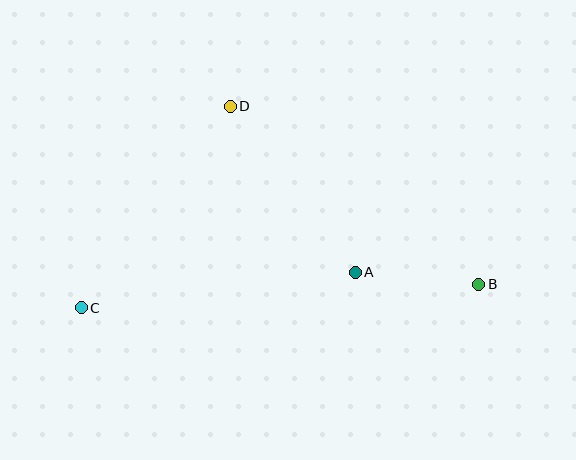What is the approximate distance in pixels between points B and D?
The distance between B and D is approximately 305 pixels.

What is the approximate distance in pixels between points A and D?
The distance between A and D is approximately 208 pixels.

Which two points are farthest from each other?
Points B and C are farthest from each other.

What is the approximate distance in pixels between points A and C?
The distance between A and C is approximately 276 pixels.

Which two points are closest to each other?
Points A and B are closest to each other.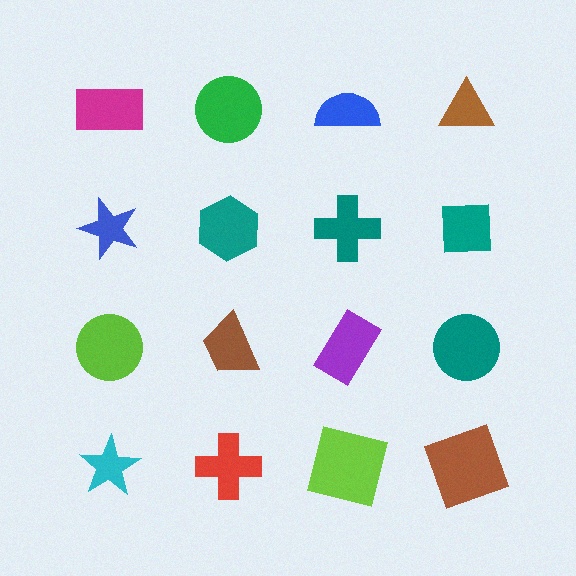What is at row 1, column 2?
A green circle.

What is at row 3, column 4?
A teal circle.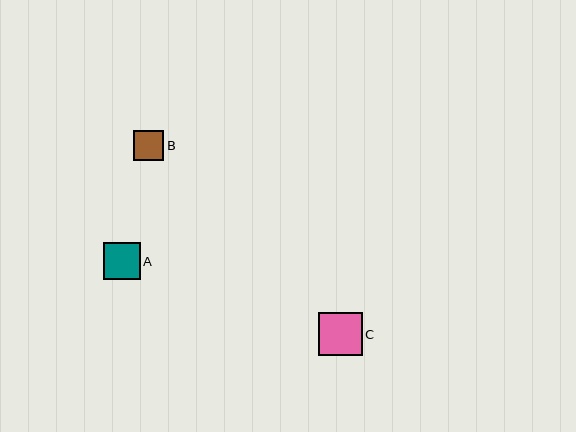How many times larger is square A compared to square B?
Square A is approximately 1.2 times the size of square B.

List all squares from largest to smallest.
From largest to smallest: C, A, B.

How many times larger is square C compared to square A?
Square C is approximately 1.2 times the size of square A.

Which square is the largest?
Square C is the largest with a size of approximately 43 pixels.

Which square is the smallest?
Square B is the smallest with a size of approximately 30 pixels.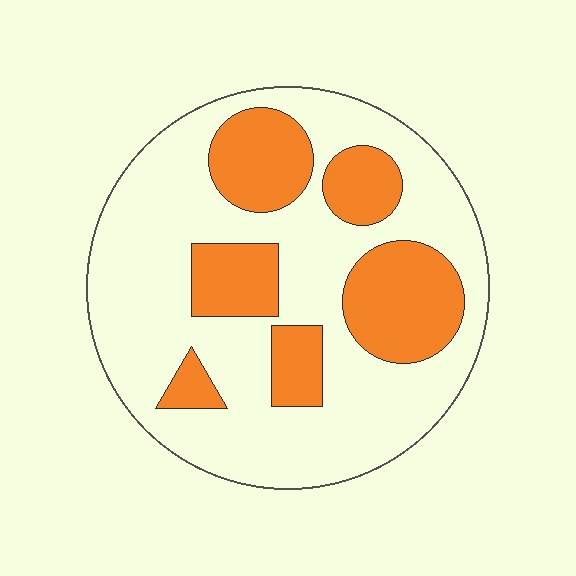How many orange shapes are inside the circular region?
6.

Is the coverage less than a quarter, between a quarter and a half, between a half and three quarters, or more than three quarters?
Between a quarter and a half.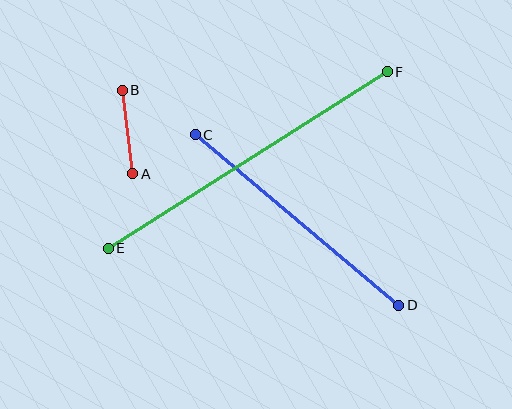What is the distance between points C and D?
The distance is approximately 265 pixels.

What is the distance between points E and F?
The distance is approximately 330 pixels.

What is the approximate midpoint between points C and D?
The midpoint is at approximately (297, 220) pixels.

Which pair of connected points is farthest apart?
Points E and F are farthest apart.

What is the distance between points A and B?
The distance is approximately 84 pixels.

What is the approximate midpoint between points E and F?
The midpoint is at approximately (248, 160) pixels.